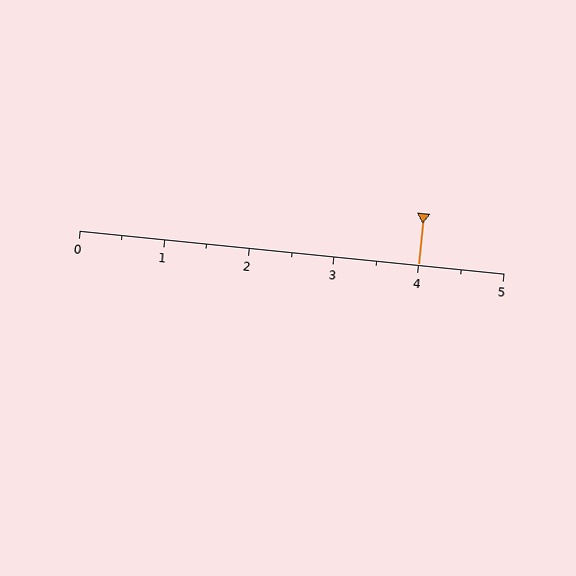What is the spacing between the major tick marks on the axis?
The major ticks are spaced 1 apart.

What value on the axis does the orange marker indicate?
The marker indicates approximately 4.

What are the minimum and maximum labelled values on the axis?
The axis runs from 0 to 5.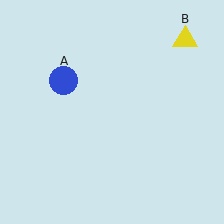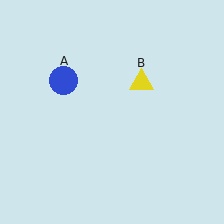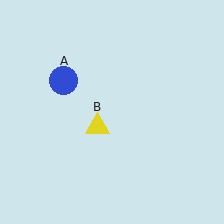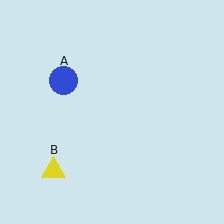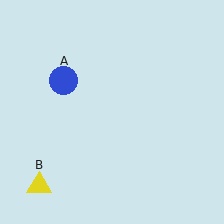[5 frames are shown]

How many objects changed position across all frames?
1 object changed position: yellow triangle (object B).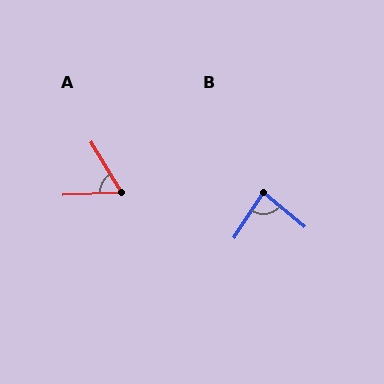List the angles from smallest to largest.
A (61°), B (84°).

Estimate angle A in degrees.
Approximately 61 degrees.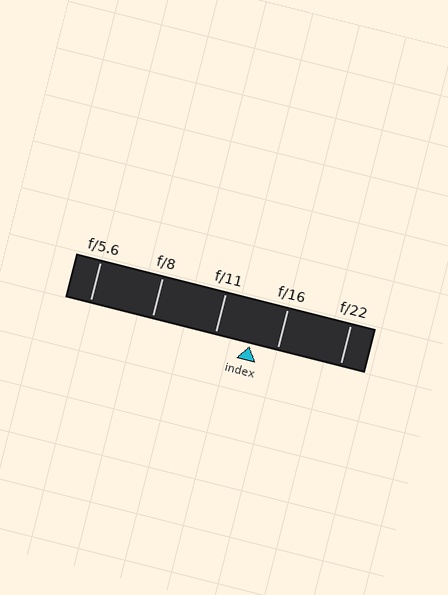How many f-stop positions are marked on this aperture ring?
There are 5 f-stop positions marked.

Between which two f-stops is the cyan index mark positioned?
The index mark is between f/11 and f/16.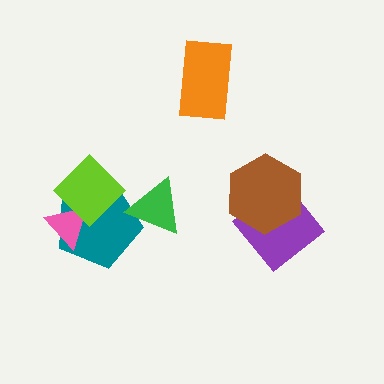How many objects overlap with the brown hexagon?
1 object overlaps with the brown hexagon.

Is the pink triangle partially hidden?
Yes, it is partially covered by another shape.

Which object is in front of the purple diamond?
The brown hexagon is in front of the purple diamond.